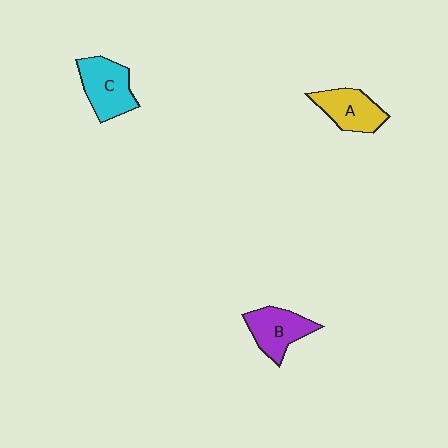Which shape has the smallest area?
Shape A (yellow).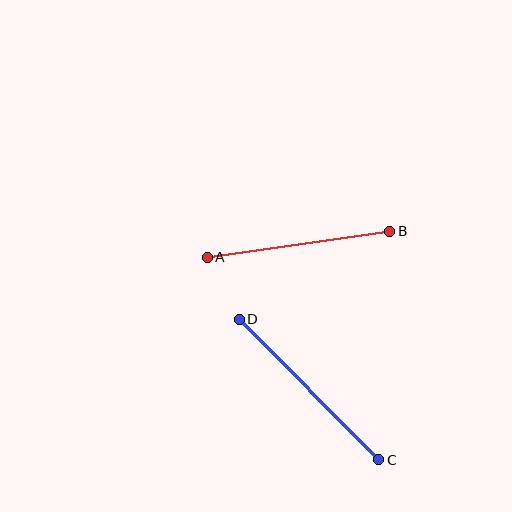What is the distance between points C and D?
The distance is approximately 198 pixels.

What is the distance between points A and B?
The distance is approximately 185 pixels.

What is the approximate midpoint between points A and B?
The midpoint is at approximately (298, 244) pixels.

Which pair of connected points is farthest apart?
Points C and D are farthest apart.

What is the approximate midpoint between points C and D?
The midpoint is at approximately (309, 389) pixels.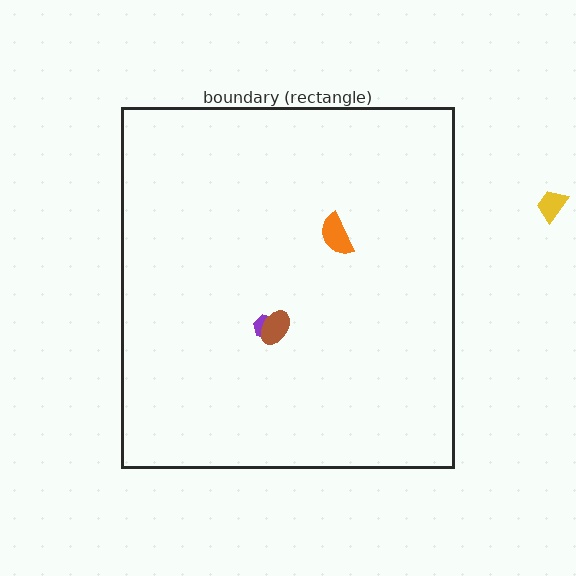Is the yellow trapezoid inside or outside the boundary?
Outside.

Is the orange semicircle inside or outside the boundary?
Inside.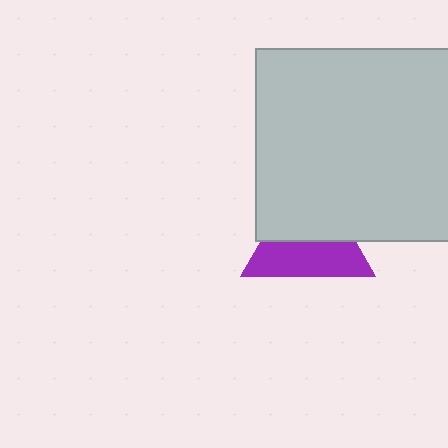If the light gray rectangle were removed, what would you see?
You would see the complete purple triangle.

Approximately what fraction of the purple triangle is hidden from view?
Roughly 49% of the purple triangle is hidden behind the light gray rectangle.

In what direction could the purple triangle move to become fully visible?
The purple triangle could move down. That would shift it out from behind the light gray rectangle entirely.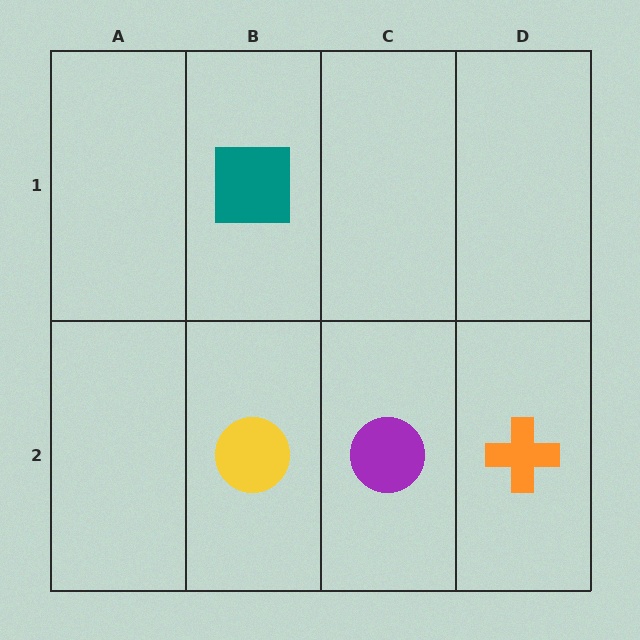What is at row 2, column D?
An orange cross.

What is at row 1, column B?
A teal square.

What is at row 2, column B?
A yellow circle.